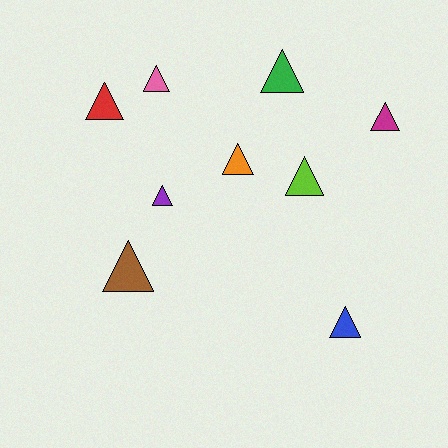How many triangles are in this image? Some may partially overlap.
There are 9 triangles.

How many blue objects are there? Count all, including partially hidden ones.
There is 1 blue object.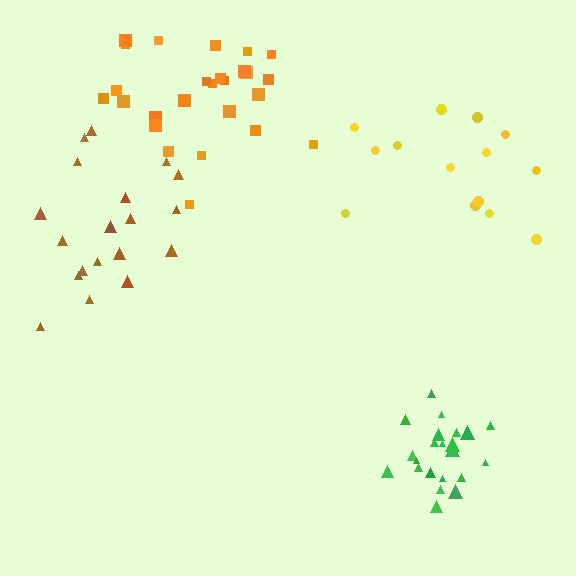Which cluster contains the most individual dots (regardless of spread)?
Orange (26).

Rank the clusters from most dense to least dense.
green, orange, brown, yellow.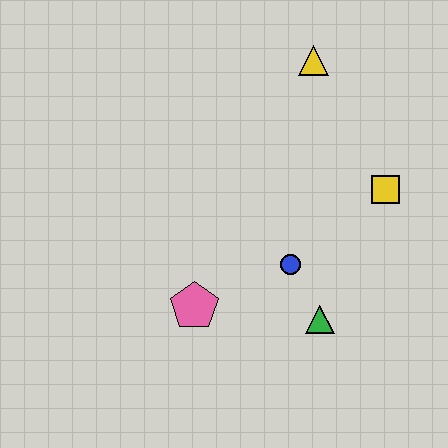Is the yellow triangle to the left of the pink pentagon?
No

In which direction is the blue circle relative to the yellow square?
The blue circle is to the left of the yellow square.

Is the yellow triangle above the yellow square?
Yes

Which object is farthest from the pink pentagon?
The yellow triangle is farthest from the pink pentagon.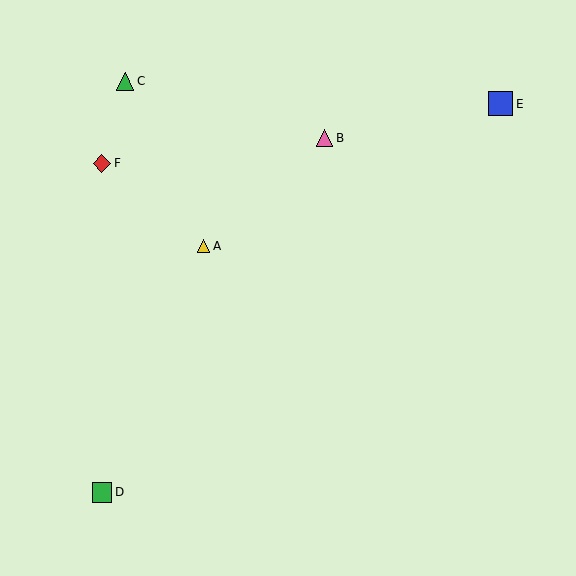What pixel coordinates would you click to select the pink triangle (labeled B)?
Click at (325, 138) to select the pink triangle B.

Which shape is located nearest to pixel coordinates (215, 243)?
The yellow triangle (labeled A) at (204, 246) is nearest to that location.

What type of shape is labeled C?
Shape C is a green triangle.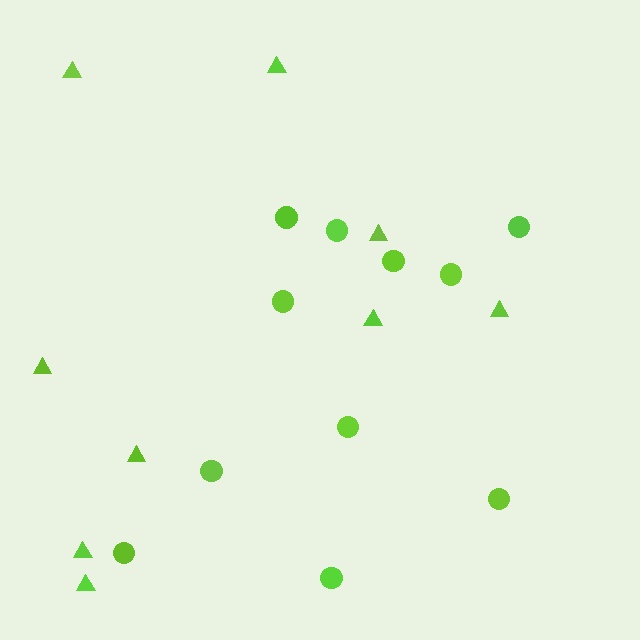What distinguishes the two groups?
There are 2 groups: one group of circles (11) and one group of triangles (9).